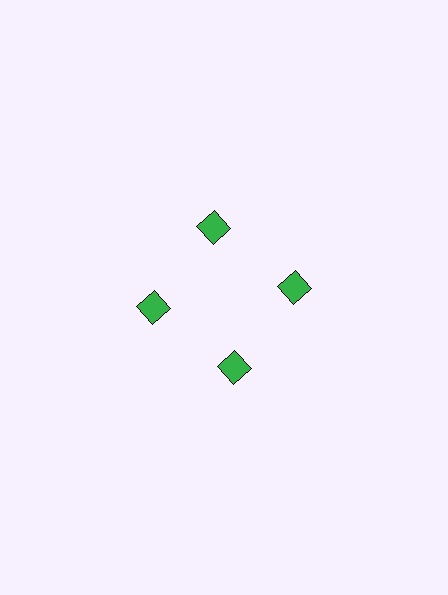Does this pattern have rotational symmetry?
Yes, this pattern has 4-fold rotational symmetry. It looks the same after rotating 90 degrees around the center.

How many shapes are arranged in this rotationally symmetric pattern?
There are 4 shapes, arranged in 4 groups of 1.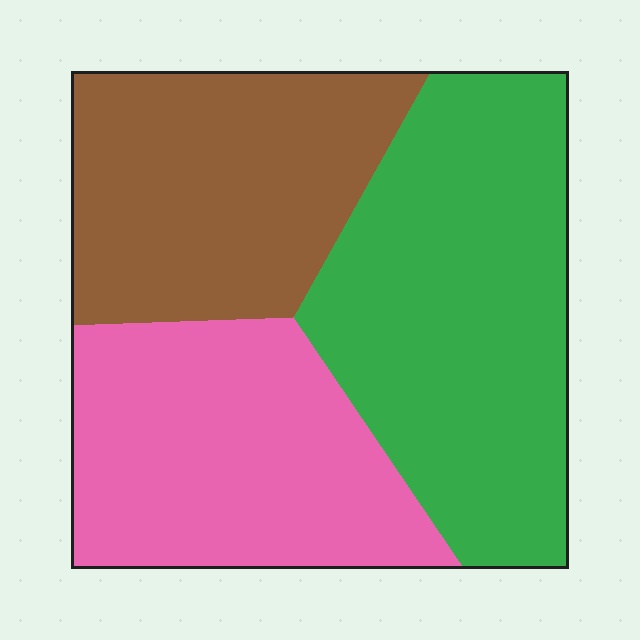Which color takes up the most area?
Green, at roughly 40%.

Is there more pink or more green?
Green.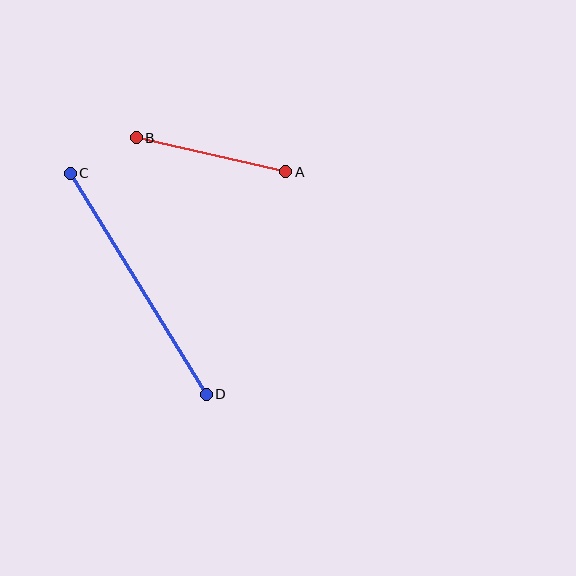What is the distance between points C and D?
The distance is approximately 260 pixels.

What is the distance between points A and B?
The distance is approximately 154 pixels.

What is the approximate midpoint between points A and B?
The midpoint is at approximately (211, 155) pixels.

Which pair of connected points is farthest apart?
Points C and D are farthest apart.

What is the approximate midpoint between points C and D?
The midpoint is at approximately (138, 284) pixels.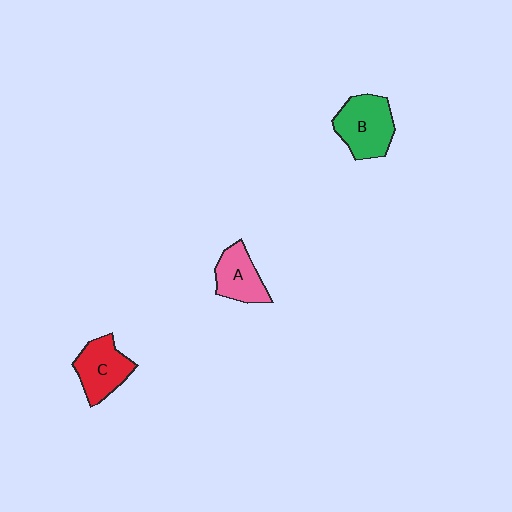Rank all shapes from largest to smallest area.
From largest to smallest: B (green), C (red), A (pink).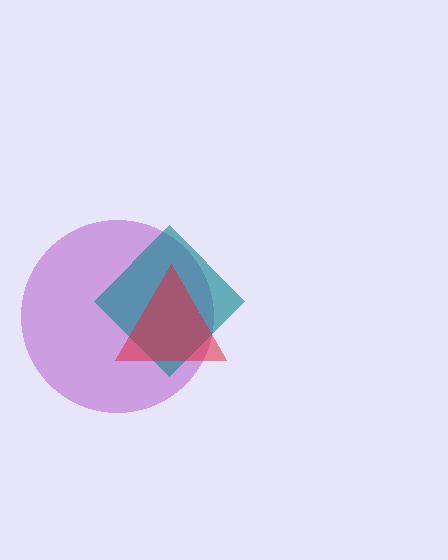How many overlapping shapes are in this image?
There are 3 overlapping shapes in the image.